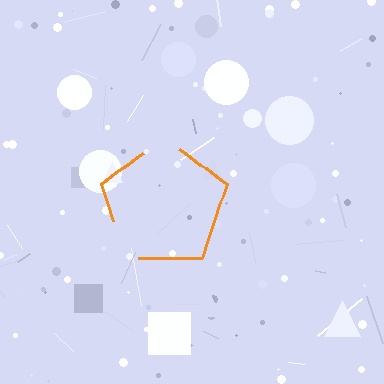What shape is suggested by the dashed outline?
The dashed outline suggests a pentagon.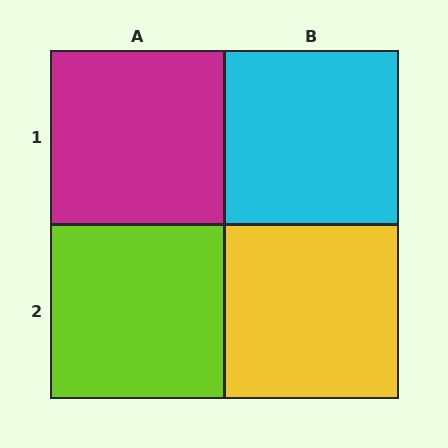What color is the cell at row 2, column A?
Lime.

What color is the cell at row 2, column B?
Yellow.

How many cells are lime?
1 cell is lime.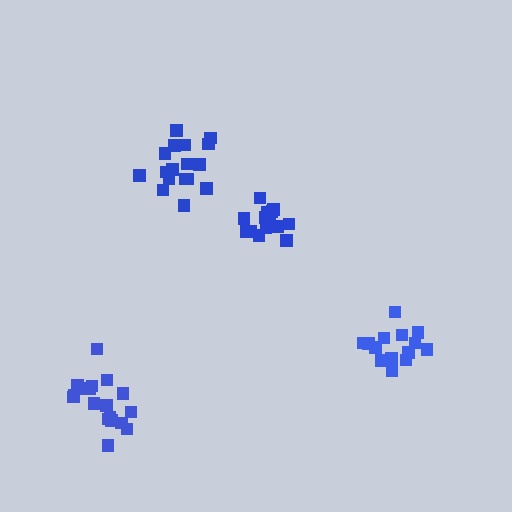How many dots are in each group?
Group 1: 14 dots, Group 2: 15 dots, Group 3: 17 dots, Group 4: 18 dots (64 total).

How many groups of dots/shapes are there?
There are 4 groups.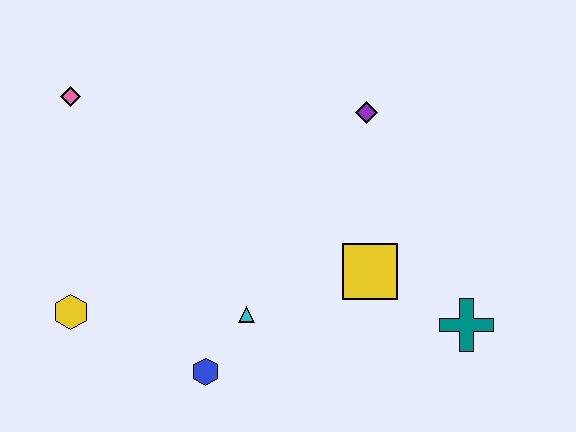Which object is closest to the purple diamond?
The yellow square is closest to the purple diamond.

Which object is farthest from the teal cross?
The pink diamond is farthest from the teal cross.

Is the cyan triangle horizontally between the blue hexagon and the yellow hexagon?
No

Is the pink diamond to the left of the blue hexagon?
Yes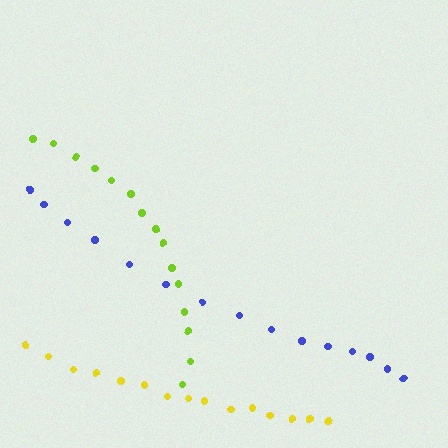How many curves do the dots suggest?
There are 3 distinct paths.